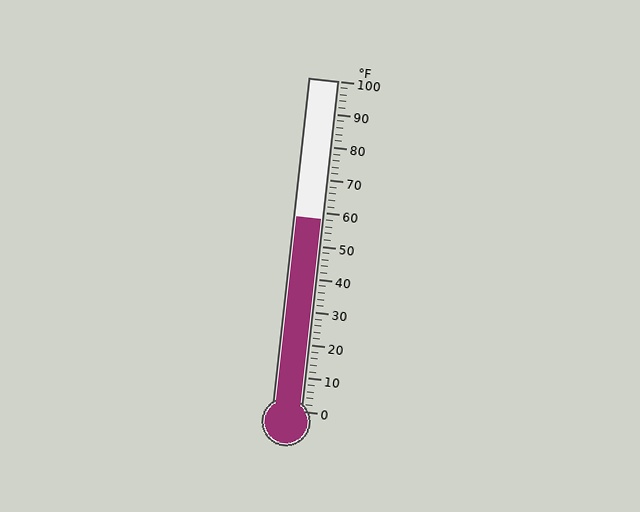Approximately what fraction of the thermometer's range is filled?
The thermometer is filled to approximately 60% of its range.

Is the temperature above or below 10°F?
The temperature is above 10°F.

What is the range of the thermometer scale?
The thermometer scale ranges from 0°F to 100°F.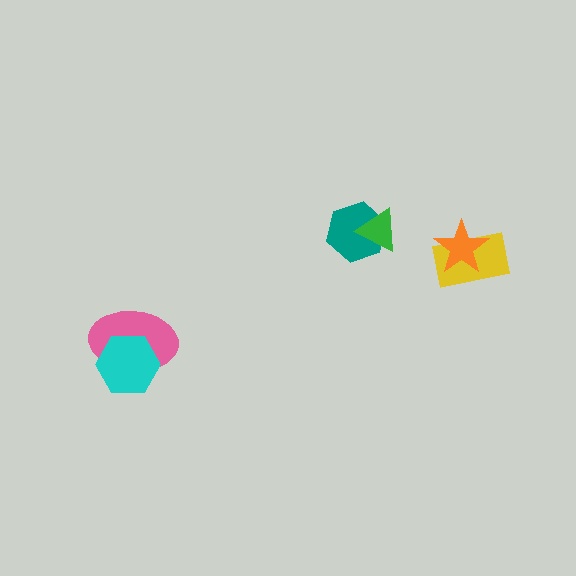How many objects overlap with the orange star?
1 object overlaps with the orange star.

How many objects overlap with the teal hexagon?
1 object overlaps with the teal hexagon.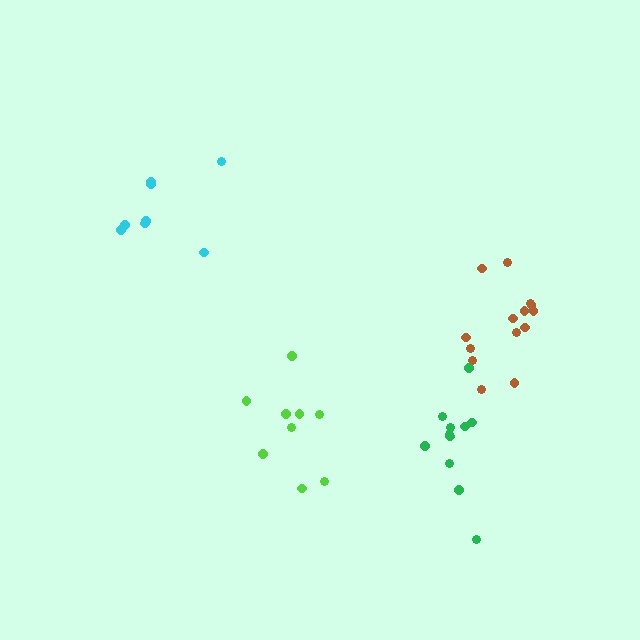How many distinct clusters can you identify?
There are 4 distinct clusters.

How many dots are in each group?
Group 1: 9 dots, Group 2: 14 dots, Group 3: 11 dots, Group 4: 8 dots (42 total).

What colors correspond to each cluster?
The clusters are colored: lime, brown, green, cyan.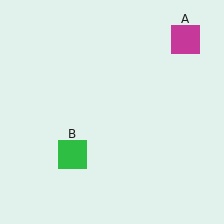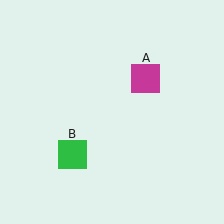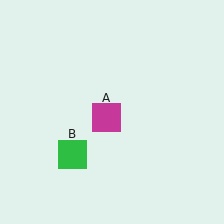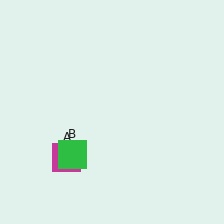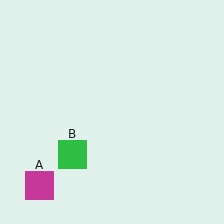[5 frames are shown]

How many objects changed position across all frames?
1 object changed position: magenta square (object A).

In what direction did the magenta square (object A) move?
The magenta square (object A) moved down and to the left.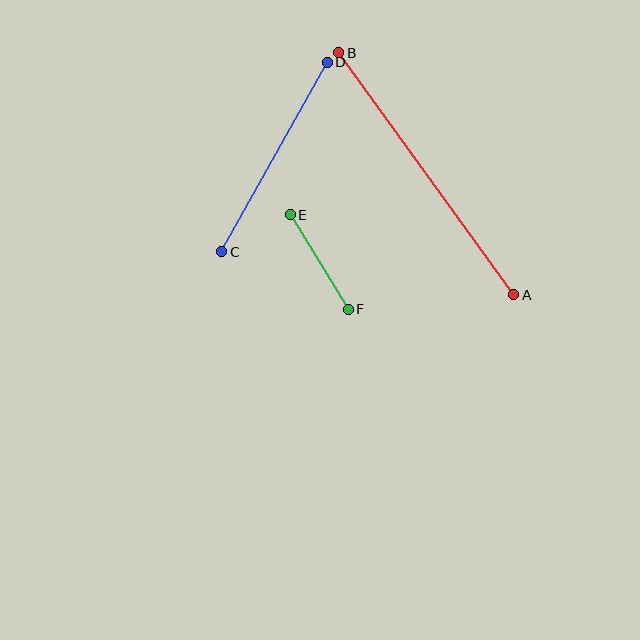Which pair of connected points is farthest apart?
Points A and B are farthest apart.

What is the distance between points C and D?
The distance is approximately 217 pixels.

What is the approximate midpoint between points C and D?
The midpoint is at approximately (274, 157) pixels.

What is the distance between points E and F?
The distance is approximately 111 pixels.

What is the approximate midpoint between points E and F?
The midpoint is at approximately (319, 262) pixels.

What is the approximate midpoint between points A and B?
The midpoint is at approximately (426, 174) pixels.